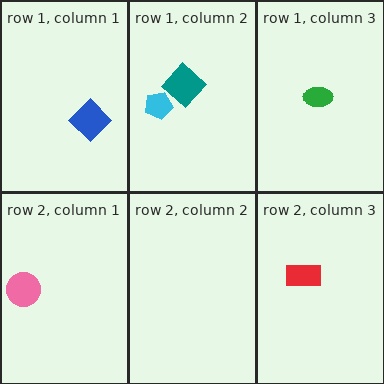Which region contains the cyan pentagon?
The row 1, column 2 region.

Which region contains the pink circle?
The row 2, column 1 region.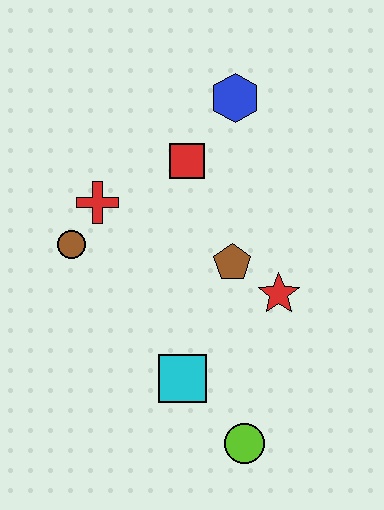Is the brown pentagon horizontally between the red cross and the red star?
Yes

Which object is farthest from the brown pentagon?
The lime circle is farthest from the brown pentagon.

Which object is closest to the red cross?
The brown circle is closest to the red cross.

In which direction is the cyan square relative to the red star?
The cyan square is to the left of the red star.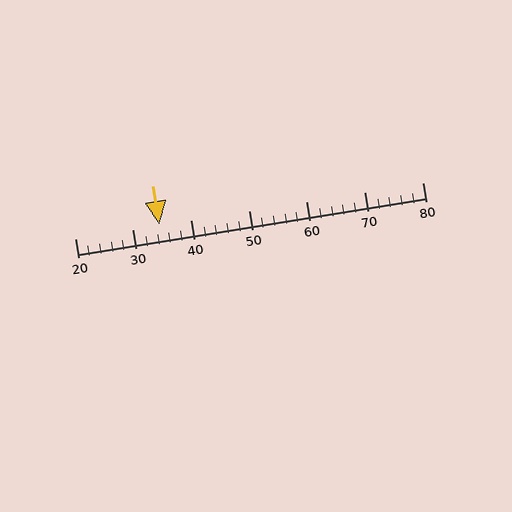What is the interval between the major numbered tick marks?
The major tick marks are spaced 10 units apart.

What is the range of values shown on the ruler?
The ruler shows values from 20 to 80.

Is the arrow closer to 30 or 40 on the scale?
The arrow is closer to 30.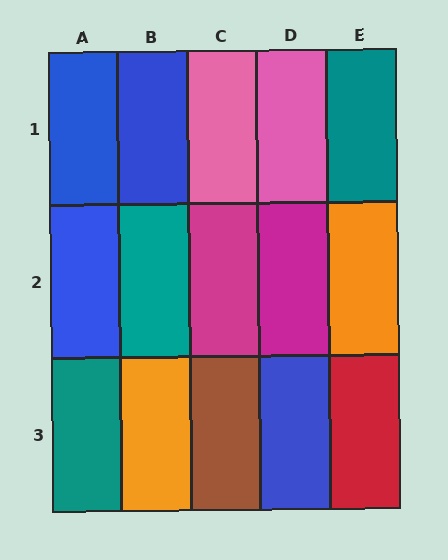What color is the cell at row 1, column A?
Blue.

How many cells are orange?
2 cells are orange.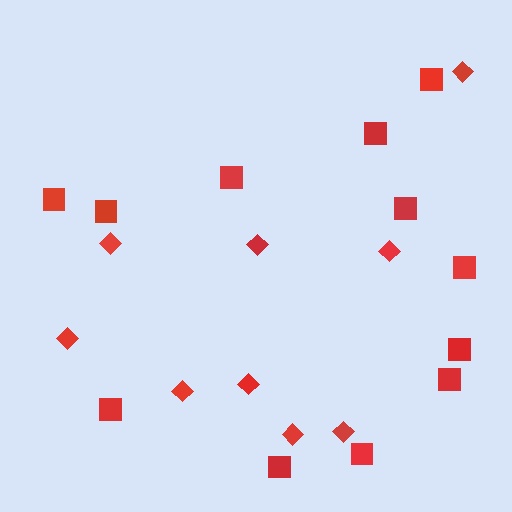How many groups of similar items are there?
There are 2 groups: one group of diamonds (9) and one group of squares (12).